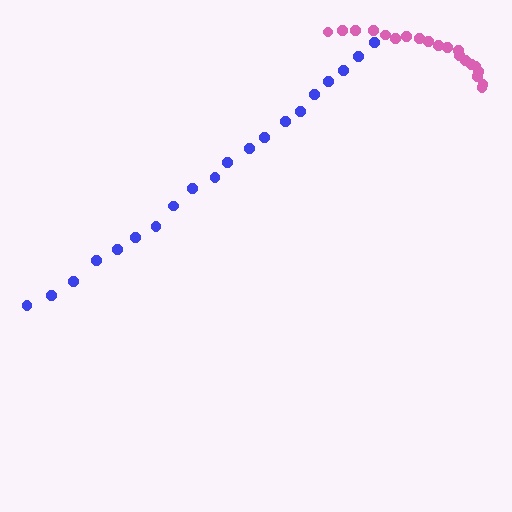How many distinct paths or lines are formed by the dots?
There are 2 distinct paths.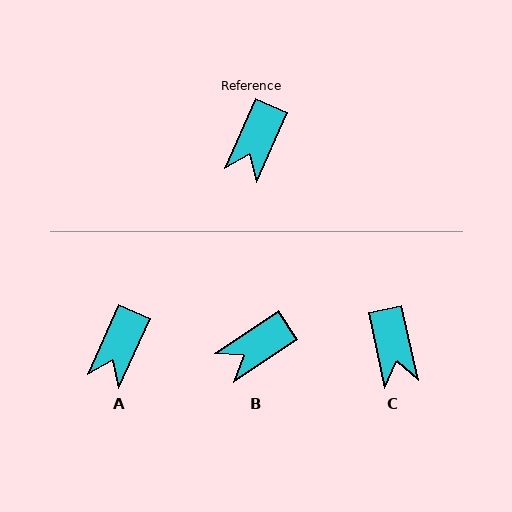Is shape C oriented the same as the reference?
No, it is off by about 37 degrees.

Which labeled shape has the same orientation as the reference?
A.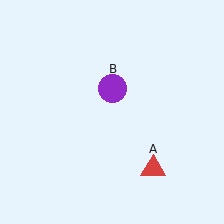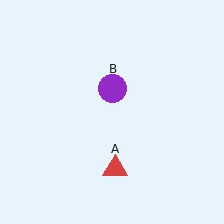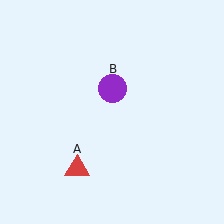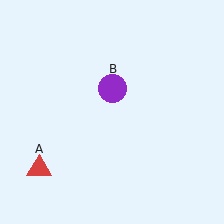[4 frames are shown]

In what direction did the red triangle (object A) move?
The red triangle (object A) moved left.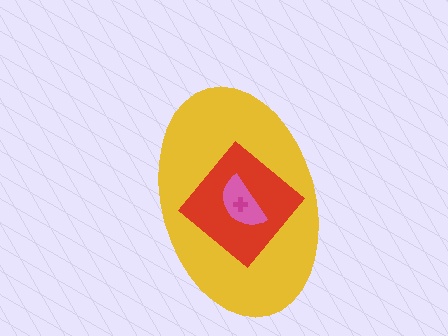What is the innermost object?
The magenta cross.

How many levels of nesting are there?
4.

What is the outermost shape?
The yellow ellipse.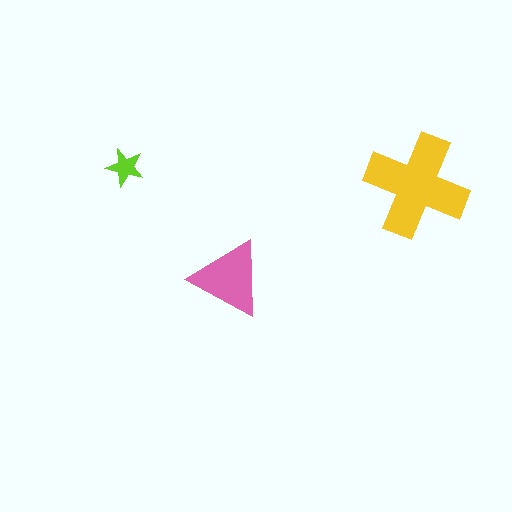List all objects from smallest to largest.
The lime star, the pink triangle, the yellow cross.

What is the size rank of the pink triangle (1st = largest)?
2nd.